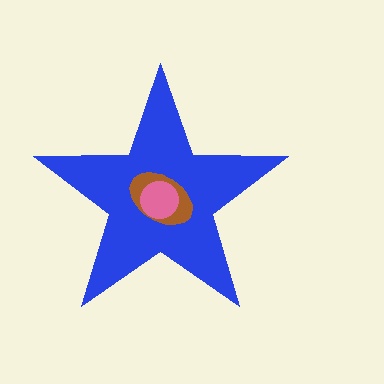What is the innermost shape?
The pink circle.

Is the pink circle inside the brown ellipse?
Yes.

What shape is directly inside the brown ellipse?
The pink circle.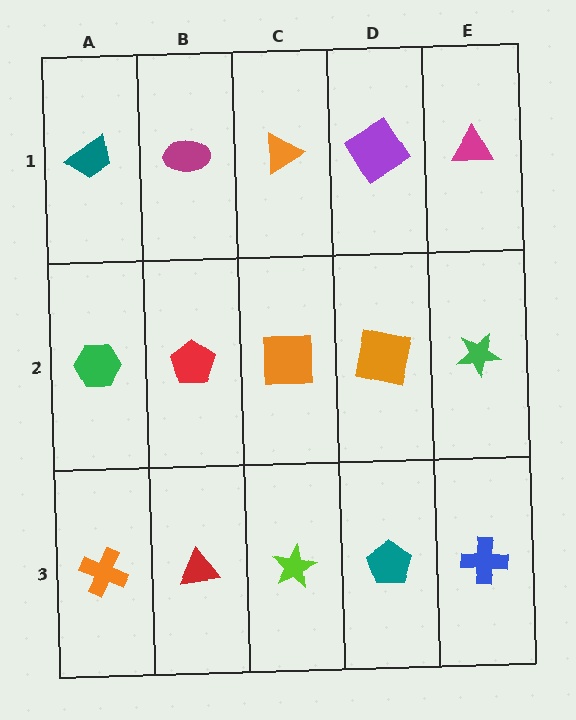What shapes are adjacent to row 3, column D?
An orange square (row 2, column D), a lime star (row 3, column C), a blue cross (row 3, column E).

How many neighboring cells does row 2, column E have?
3.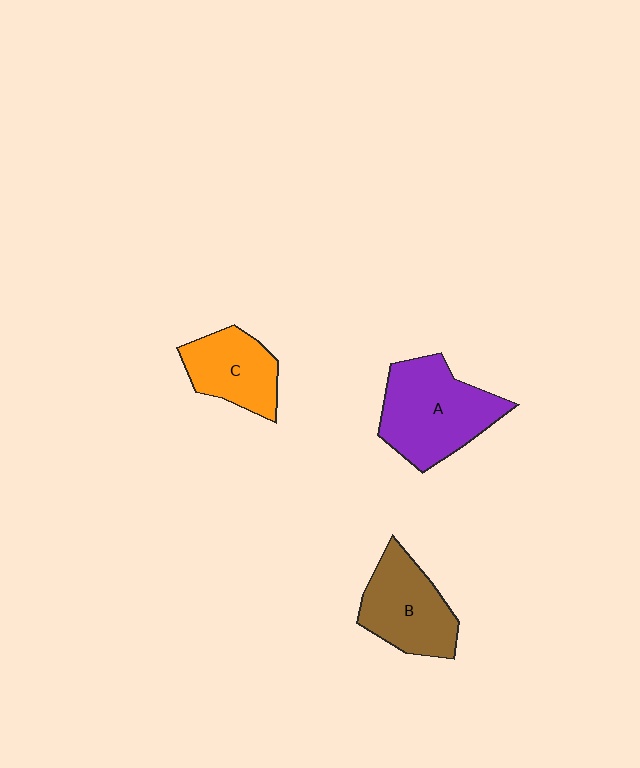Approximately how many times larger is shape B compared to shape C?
Approximately 1.2 times.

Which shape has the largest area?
Shape A (purple).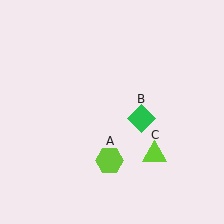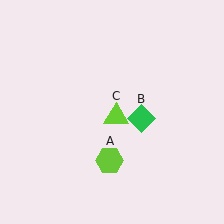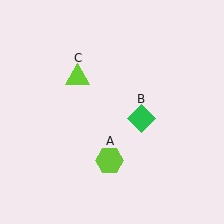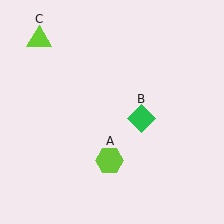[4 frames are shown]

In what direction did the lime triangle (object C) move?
The lime triangle (object C) moved up and to the left.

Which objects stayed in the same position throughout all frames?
Lime hexagon (object A) and green diamond (object B) remained stationary.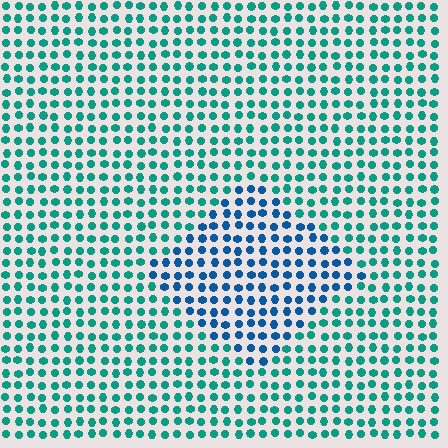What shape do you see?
I see a diamond.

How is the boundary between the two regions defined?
The boundary is defined purely by a slight shift in hue (about 39 degrees). Spacing, size, and orientation are identical on both sides.